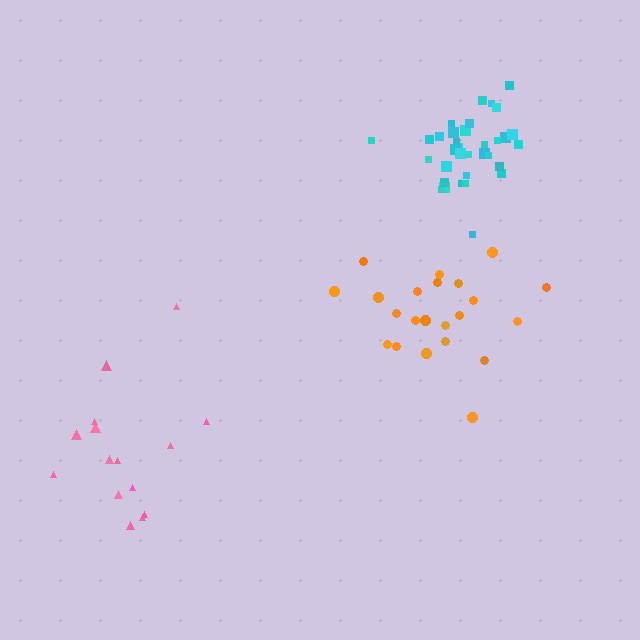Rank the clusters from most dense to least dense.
cyan, orange, pink.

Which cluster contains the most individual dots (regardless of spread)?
Cyan (34).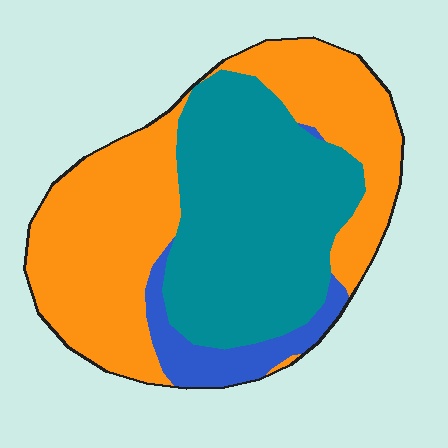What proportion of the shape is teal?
Teal covers 42% of the shape.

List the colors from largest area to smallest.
From largest to smallest: orange, teal, blue.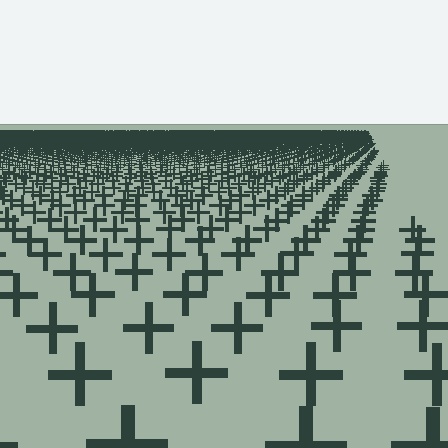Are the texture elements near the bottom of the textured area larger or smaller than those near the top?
Larger. Near the bottom, elements are closer to the viewer and appear at a bigger on-screen size.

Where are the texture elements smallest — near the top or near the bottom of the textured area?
Near the top.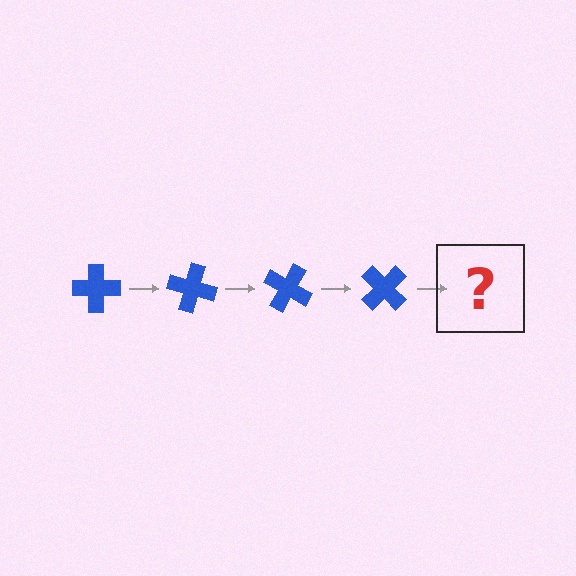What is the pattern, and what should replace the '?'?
The pattern is that the cross rotates 15 degrees each step. The '?' should be a blue cross rotated 60 degrees.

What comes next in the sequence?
The next element should be a blue cross rotated 60 degrees.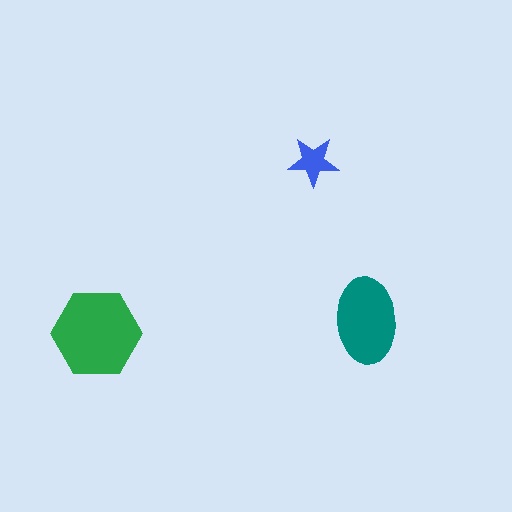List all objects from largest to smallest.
The green hexagon, the teal ellipse, the blue star.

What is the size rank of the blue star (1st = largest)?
3rd.